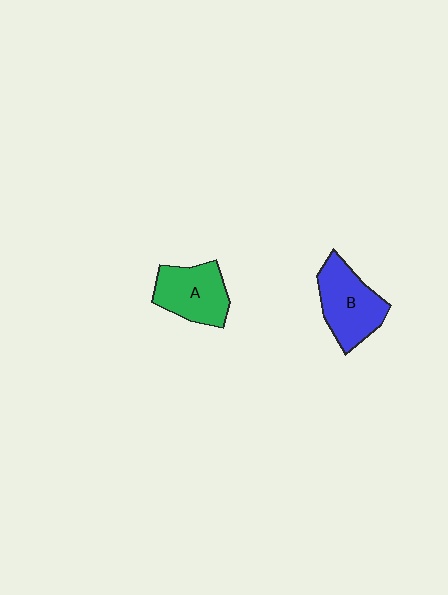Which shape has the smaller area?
Shape A (green).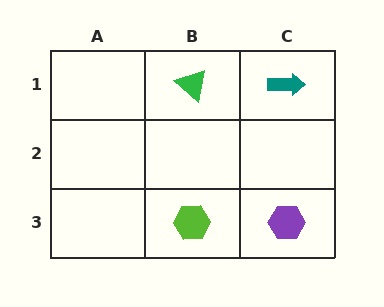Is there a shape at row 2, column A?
No, that cell is empty.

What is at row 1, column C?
A teal arrow.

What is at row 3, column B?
A lime hexagon.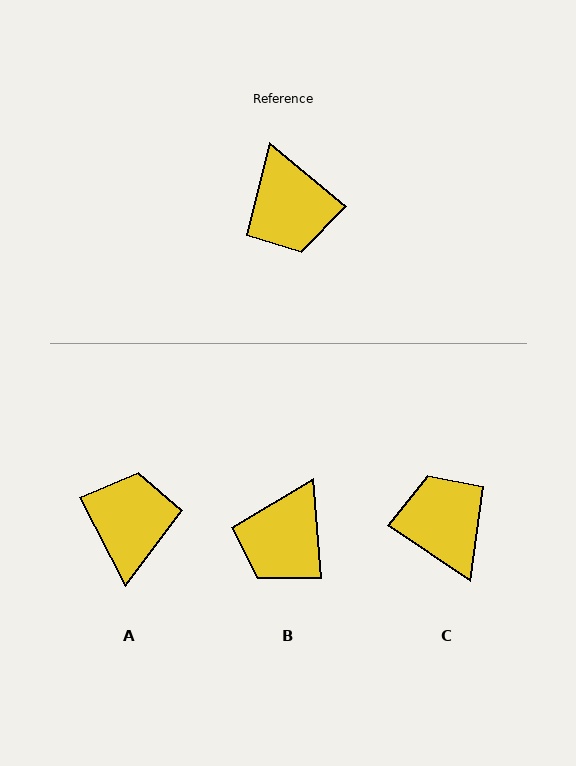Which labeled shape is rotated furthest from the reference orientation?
C, about 174 degrees away.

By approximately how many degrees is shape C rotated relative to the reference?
Approximately 174 degrees clockwise.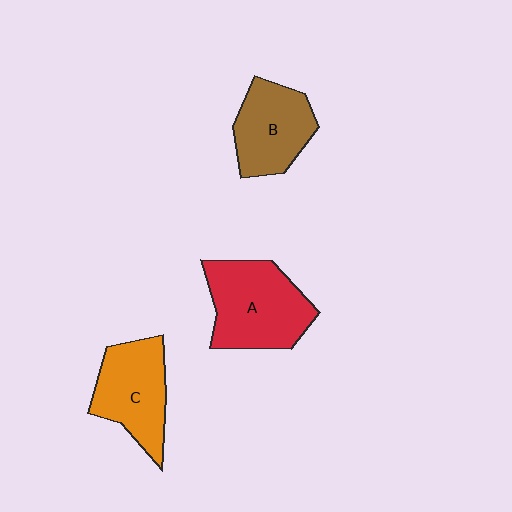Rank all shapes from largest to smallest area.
From largest to smallest: A (red), C (orange), B (brown).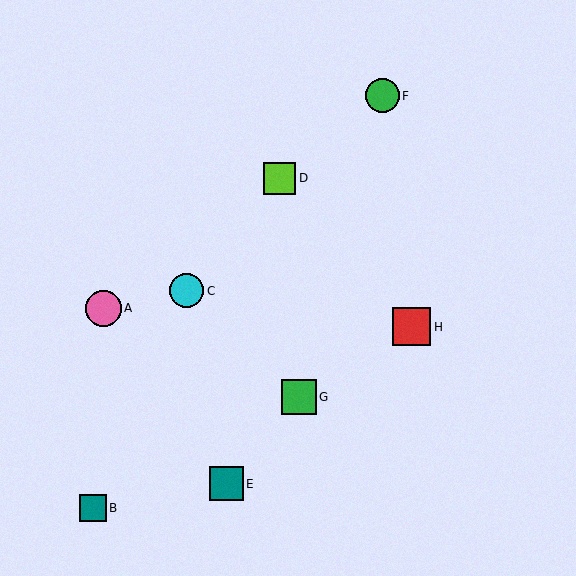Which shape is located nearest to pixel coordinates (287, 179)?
The lime square (labeled D) at (279, 178) is nearest to that location.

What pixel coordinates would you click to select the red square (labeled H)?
Click at (411, 327) to select the red square H.